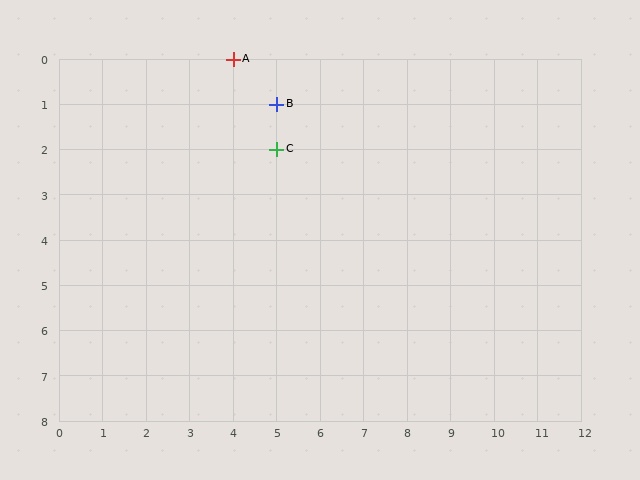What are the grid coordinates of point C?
Point C is at grid coordinates (5, 2).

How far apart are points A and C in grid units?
Points A and C are 1 column and 2 rows apart (about 2.2 grid units diagonally).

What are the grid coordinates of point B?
Point B is at grid coordinates (5, 1).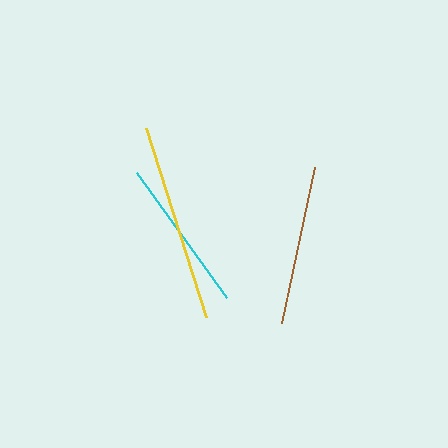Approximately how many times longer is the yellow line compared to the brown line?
The yellow line is approximately 1.2 times the length of the brown line.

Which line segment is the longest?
The yellow line is the longest at approximately 198 pixels.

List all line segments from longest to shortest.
From longest to shortest: yellow, brown, cyan.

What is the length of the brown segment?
The brown segment is approximately 160 pixels long.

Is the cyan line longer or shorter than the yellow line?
The yellow line is longer than the cyan line.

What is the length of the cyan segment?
The cyan segment is approximately 154 pixels long.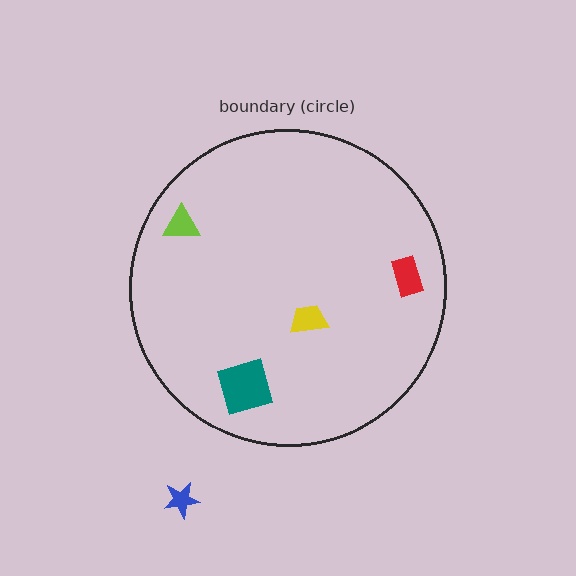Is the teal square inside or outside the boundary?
Inside.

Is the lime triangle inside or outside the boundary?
Inside.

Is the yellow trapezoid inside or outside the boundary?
Inside.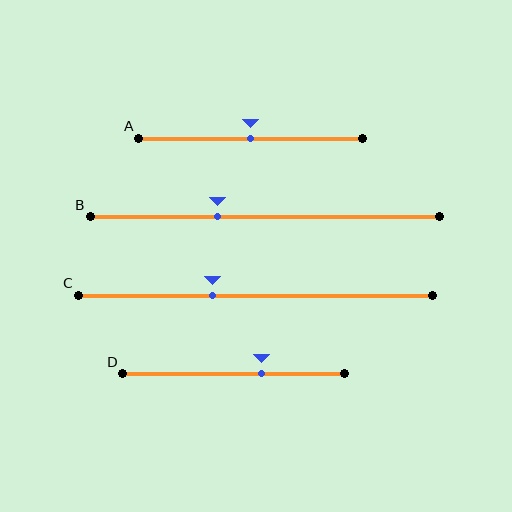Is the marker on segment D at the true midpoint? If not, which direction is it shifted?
No, the marker on segment D is shifted to the right by about 13% of the segment length.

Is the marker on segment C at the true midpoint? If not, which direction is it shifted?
No, the marker on segment C is shifted to the left by about 12% of the segment length.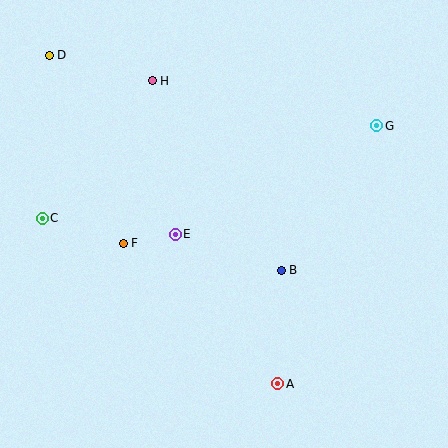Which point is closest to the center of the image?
Point E at (175, 234) is closest to the center.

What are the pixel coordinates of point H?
Point H is at (152, 81).